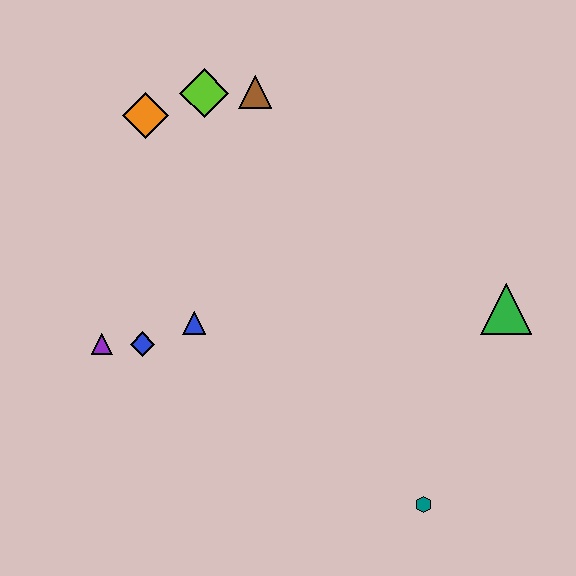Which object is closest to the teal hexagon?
The green triangle is closest to the teal hexagon.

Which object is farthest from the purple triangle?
The green triangle is farthest from the purple triangle.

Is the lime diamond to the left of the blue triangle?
No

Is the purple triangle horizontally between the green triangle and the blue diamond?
No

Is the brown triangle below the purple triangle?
No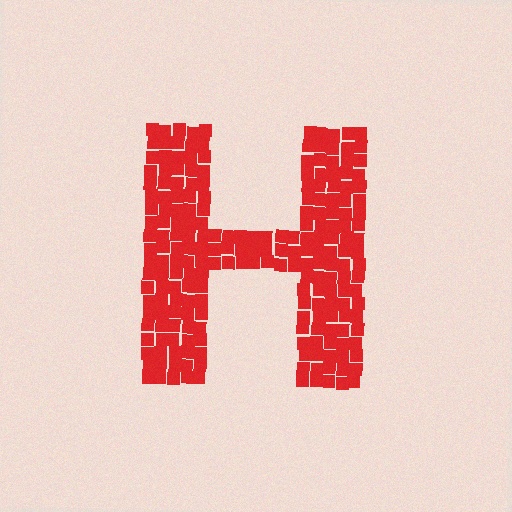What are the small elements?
The small elements are squares.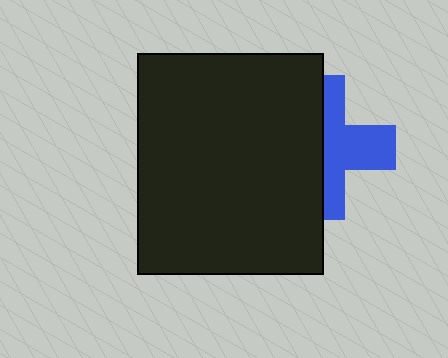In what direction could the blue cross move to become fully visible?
The blue cross could move right. That would shift it out from behind the black rectangle entirely.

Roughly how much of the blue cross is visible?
About half of it is visible (roughly 50%).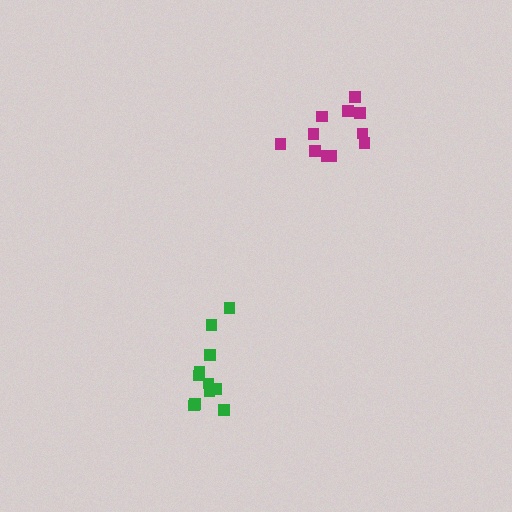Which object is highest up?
The magenta cluster is topmost.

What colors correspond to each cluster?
The clusters are colored: magenta, green.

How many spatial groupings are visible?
There are 2 spatial groupings.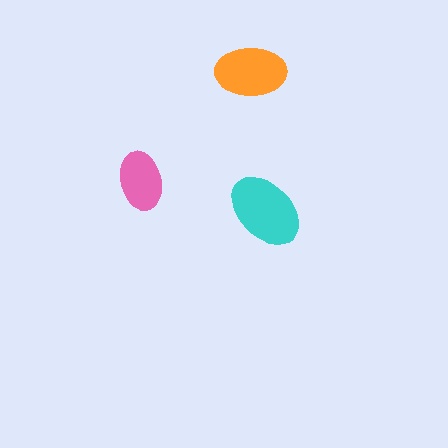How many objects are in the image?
There are 3 objects in the image.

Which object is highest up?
The orange ellipse is topmost.